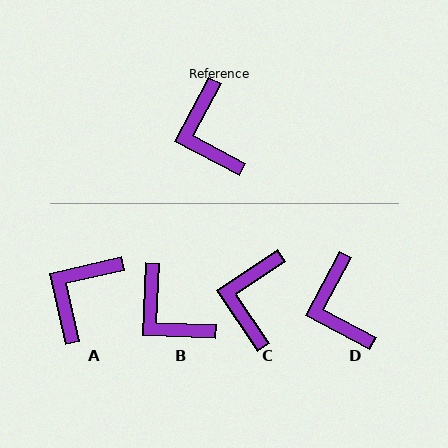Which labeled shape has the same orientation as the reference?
D.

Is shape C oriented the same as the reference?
No, it is off by about 28 degrees.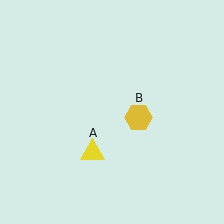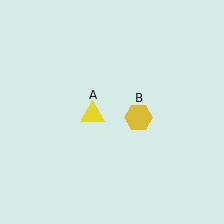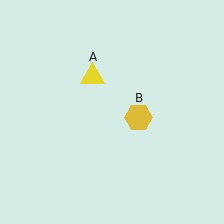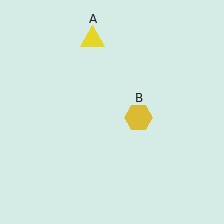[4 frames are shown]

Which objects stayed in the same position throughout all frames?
Yellow hexagon (object B) remained stationary.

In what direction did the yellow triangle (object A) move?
The yellow triangle (object A) moved up.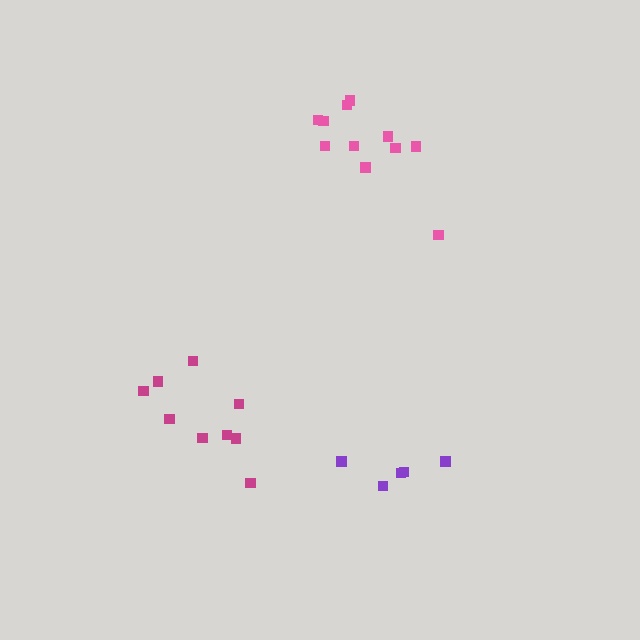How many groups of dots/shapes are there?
There are 3 groups.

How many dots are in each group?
Group 1: 9 dots, Group 2: 5 dots, Group 3: 11 dots (25 total).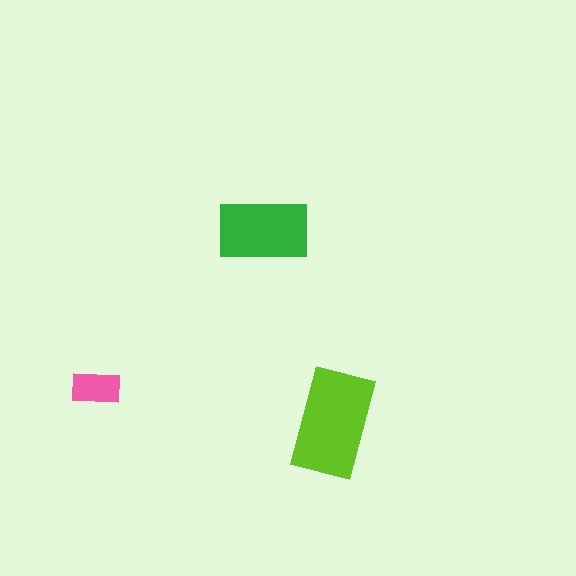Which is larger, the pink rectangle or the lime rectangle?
The lime one.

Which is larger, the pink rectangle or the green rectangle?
The green one.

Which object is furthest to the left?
The pink rectangle is leftmost.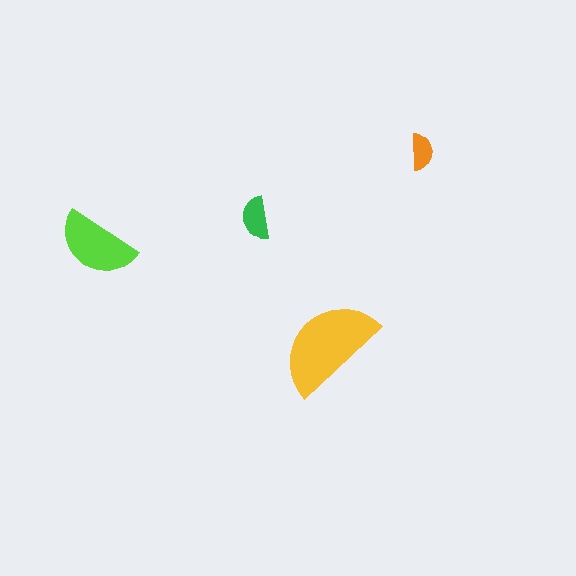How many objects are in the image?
There are 4 objects in the image.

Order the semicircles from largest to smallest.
the yellow one, the lime one, the green one, the orange one.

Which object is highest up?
The orange semicircle is topmost.